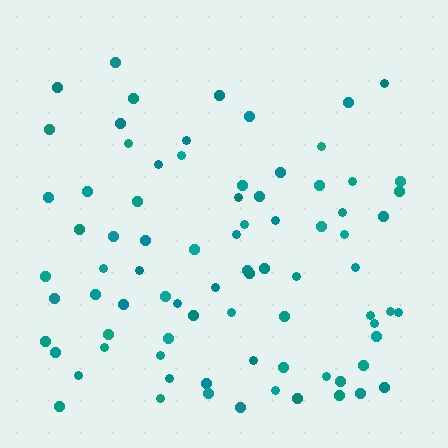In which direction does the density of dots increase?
From top to bottom, with the bottom side densest.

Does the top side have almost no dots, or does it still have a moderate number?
Still a moderate number, just noticeably fewer than the bottom.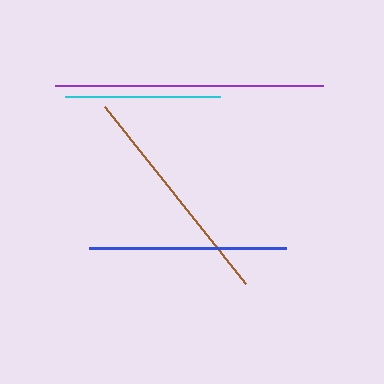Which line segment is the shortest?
The cyan line is the shortest at approximately 155 pixels.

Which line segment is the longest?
The purple line is the longest at approximately 268 pixels.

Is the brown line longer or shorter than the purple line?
The purple line is longer than the brown line.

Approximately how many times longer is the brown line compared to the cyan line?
The brown line is approximately 1.5 times the length of the cyan line.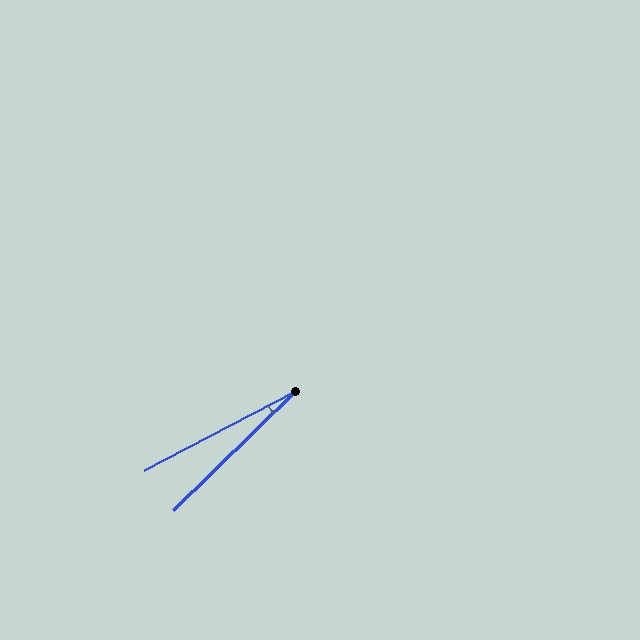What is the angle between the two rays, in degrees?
Approximately 17 degrees.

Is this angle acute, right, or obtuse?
It is acute.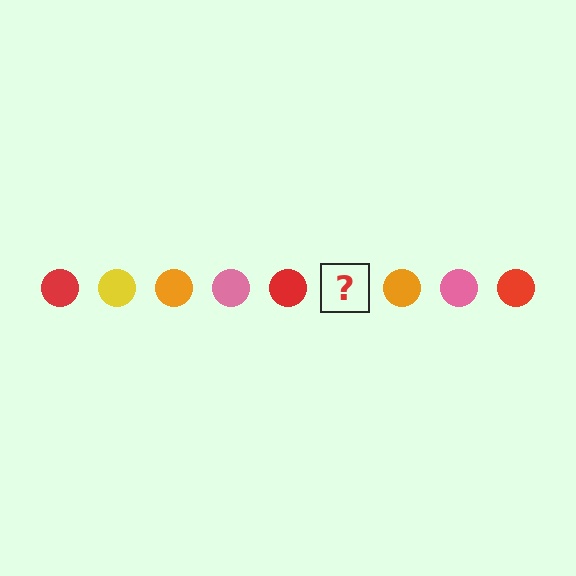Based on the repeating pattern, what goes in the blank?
The blank should be a yellow circle.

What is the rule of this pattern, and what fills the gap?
The rule is that the pattern cycles through red, yellow, orange, pink circles. The gap should be filled with a yellow circle.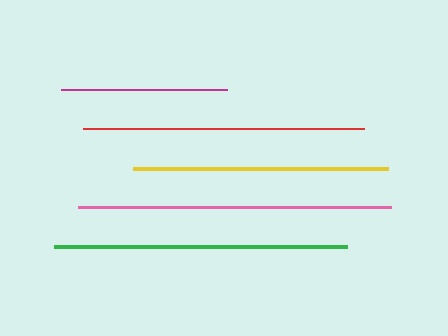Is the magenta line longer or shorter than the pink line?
The pink line is longer than the magenta line.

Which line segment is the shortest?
The magenta line is the shortest at approximately 167 pixels.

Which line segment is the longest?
The pink line is the longest at approximately 313 pixels.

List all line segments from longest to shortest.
From longest to shortest: pink, green, red, yellow, magenta.